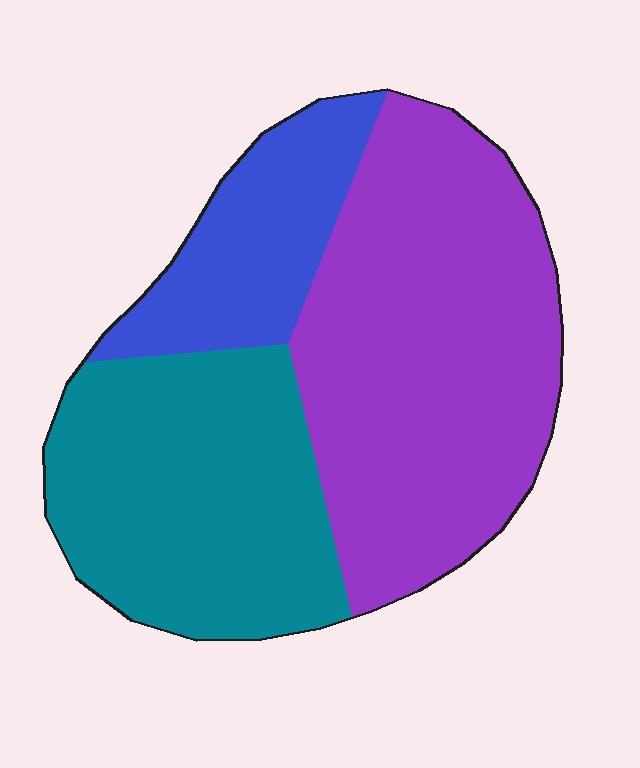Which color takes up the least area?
Blue, at roughly 15%.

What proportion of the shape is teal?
Teal covers roughly 35% of the shape.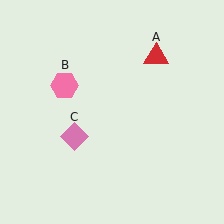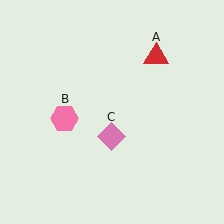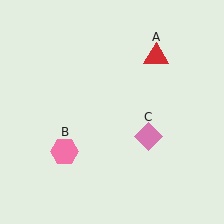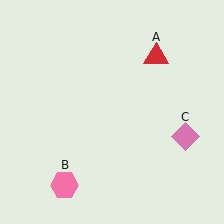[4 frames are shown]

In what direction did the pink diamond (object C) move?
The pink diamond (object C) moved right.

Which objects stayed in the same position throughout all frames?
Red triangle (object A) remained stationary.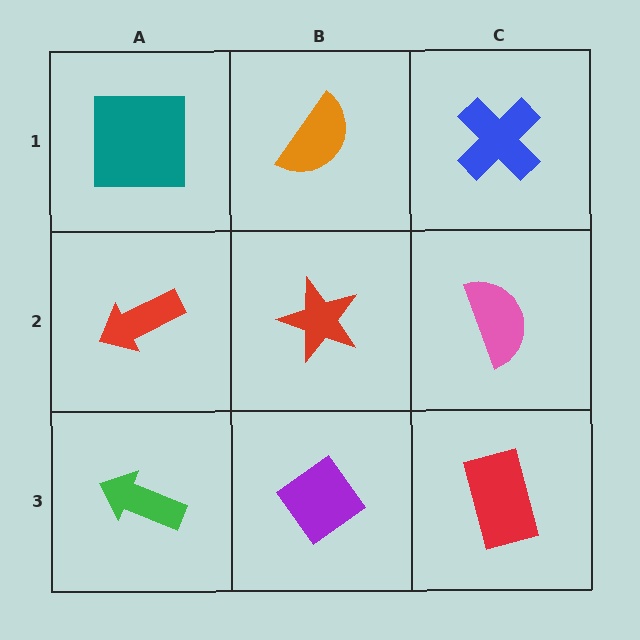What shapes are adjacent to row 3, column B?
A red star (row 2, column B), a green arrow (row 3, column A), a red rectangle (row 3, column C).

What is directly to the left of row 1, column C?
An orange semicircle.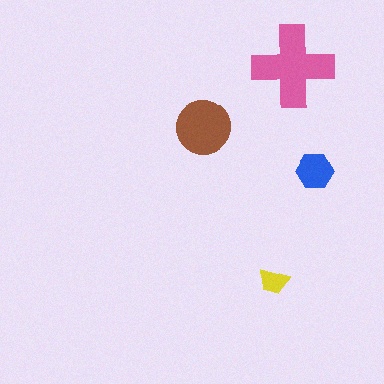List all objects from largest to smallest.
The pink cross, the brown circle, the blue hexagon, the yellow trapezoid.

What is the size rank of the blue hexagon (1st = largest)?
3rd.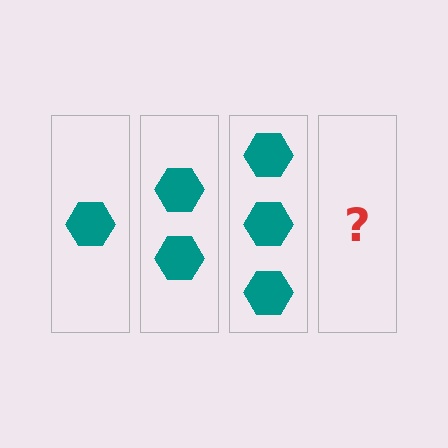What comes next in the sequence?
The next element should be 4 hexagons.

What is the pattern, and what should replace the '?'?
The pattern is that each step adds one more hexagon. The '?' should be 4 hexagons.